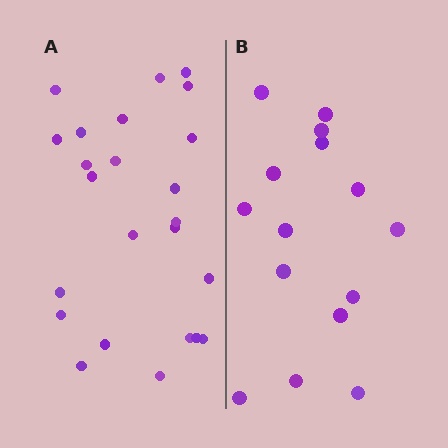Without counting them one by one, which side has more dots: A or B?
Region A (the left region) has more dots.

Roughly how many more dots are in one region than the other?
Region A has roughly 8 or so more dots than region B.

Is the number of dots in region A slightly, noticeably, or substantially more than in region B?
Region A has substantially more. The ratio is roughly 1.6 to 1.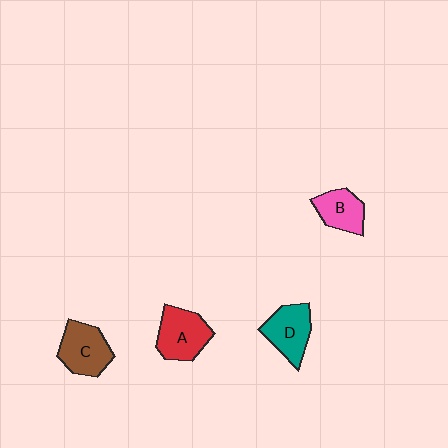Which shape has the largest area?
Shape A (red).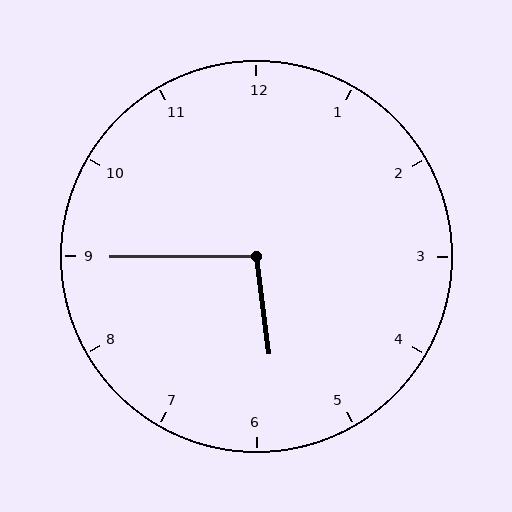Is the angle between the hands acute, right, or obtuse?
It is obtuse.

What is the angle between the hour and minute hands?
Approximately 98 degrees.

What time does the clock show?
5:45.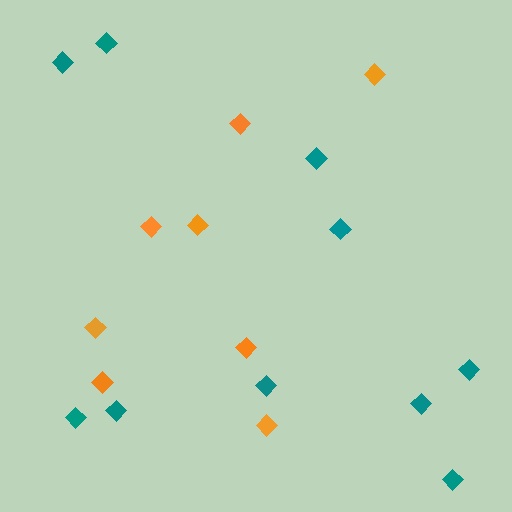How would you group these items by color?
There are 2 groups: one group of orange diamonds (8) and one group of teal diamonds (10).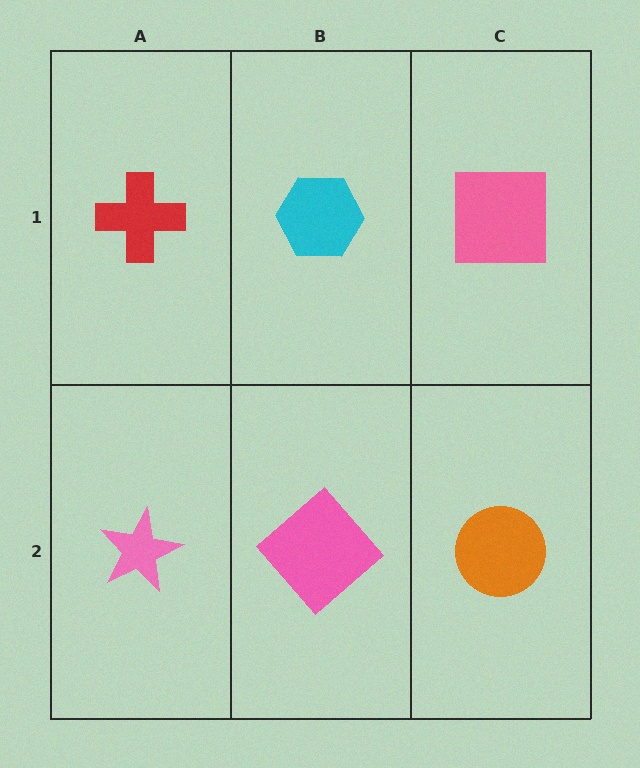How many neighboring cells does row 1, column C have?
2.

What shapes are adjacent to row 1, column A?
A pink star (row 2, column A), a cyan hexagon (row 1, column B).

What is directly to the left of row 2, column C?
A pink diamond.